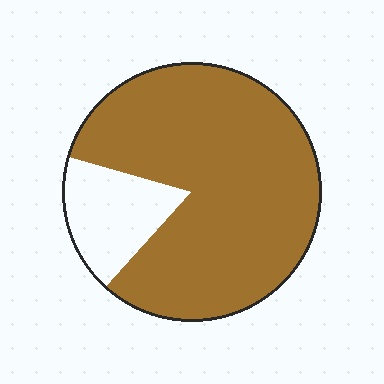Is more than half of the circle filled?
Yes.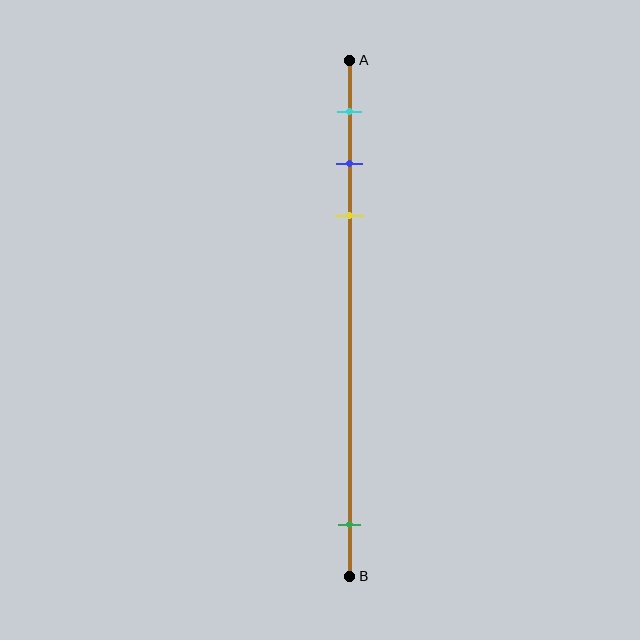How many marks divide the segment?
There are 4 marks dividing the segment.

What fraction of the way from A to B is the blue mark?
The blue mark is approximately 20% (0.2) of the way from A to B.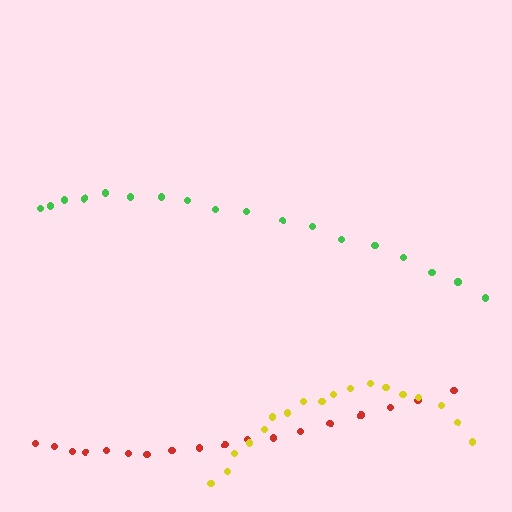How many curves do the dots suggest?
There are 3 distinct paths.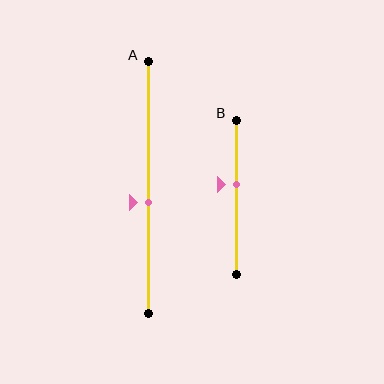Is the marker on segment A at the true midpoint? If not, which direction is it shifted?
No, the marker on segment A is shifted downward by about 6% of the segment length.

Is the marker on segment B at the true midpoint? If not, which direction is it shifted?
No, the marker on segment B is shifted upward by about 8% of the segment length.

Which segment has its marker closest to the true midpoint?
Segment A has its marker closest to the true midpoint.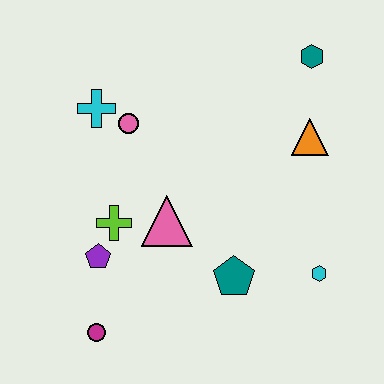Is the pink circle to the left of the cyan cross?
No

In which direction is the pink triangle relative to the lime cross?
The pink triangle is to the right of the lime cross.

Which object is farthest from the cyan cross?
The cyan hexagon is farthest from the cyan cross.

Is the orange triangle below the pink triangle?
No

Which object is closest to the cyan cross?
The pink circle is closest to the cyan cross.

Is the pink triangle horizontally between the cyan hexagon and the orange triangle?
No